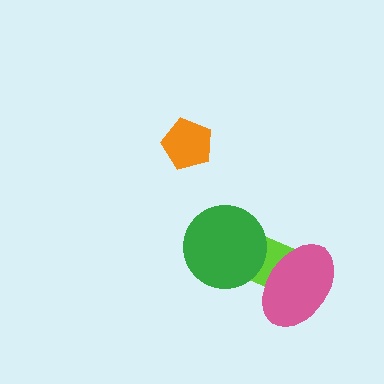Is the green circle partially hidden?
No, no other shape covers it.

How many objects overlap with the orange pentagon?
0 objects overlap with the orange pentagon.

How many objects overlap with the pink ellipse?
1 object overlaps with the pink ellipse.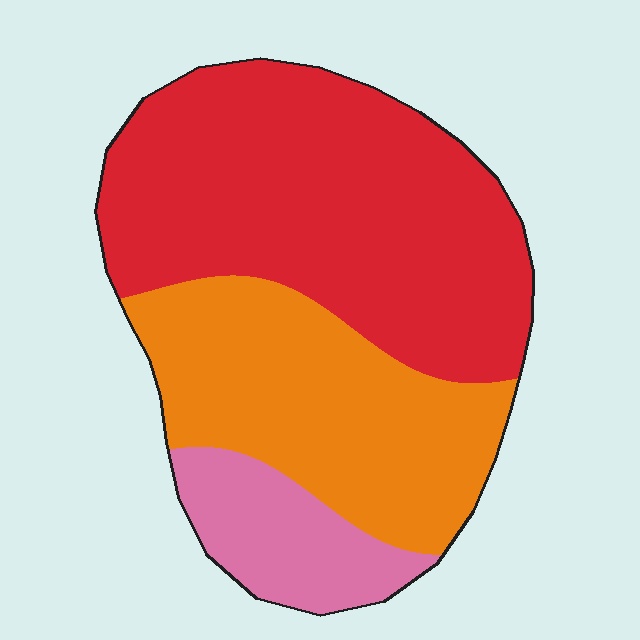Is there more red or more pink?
Red.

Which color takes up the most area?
Red, at roughly 50%.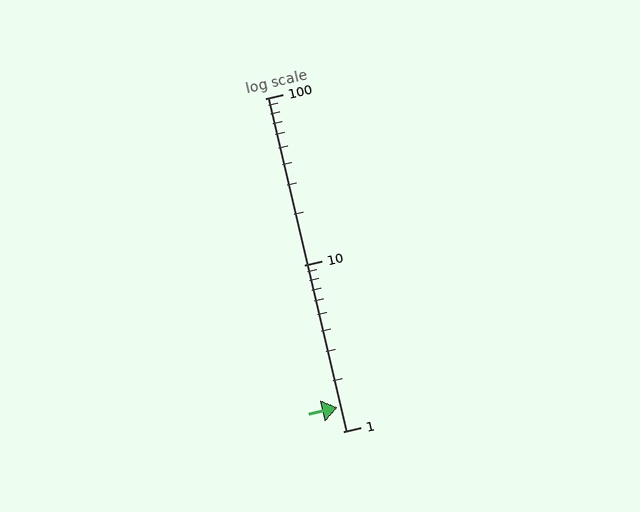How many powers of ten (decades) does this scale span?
The scale spans 2 decades, from 1 to 100.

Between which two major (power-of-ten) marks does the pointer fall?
The pointer is between 1 and 10.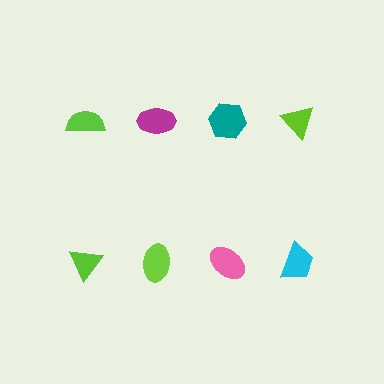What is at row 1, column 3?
A teal hexagon.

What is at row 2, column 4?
A cyan trapezoid.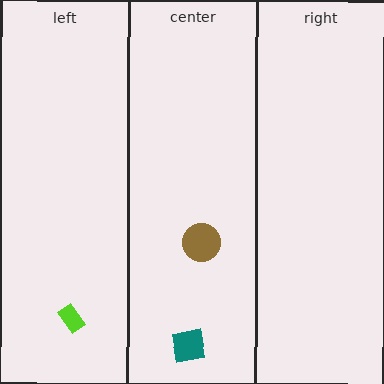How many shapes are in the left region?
1.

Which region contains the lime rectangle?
The left region.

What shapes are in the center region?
The teal square, the brown circle.